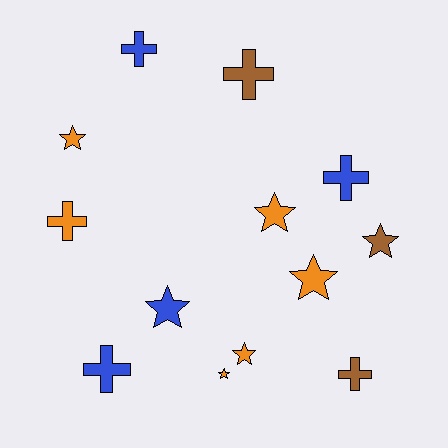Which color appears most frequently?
Orange, with 6 objects.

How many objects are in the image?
There are 13 objects.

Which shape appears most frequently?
Star, with 7 objects.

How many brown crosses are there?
There are 2 brown crosses.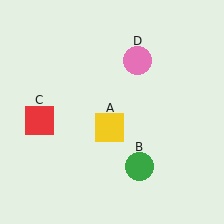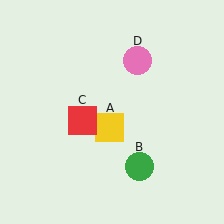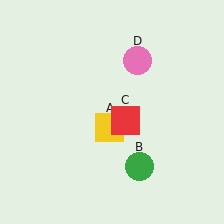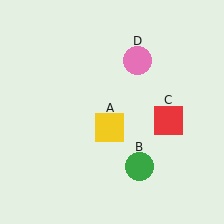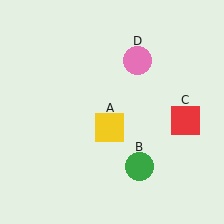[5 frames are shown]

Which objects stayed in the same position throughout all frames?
Yellow square (object A) and green circle (object B) and pink circle (object D) remained stationary.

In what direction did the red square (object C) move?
The red square (object C) moved right.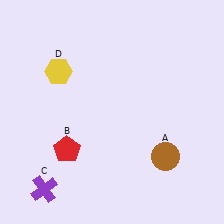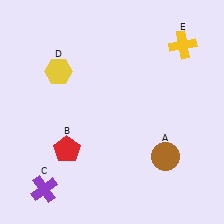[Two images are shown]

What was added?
A yellow cross (E) was added in Image 2.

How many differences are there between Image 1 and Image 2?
There is 1 difference between the two images.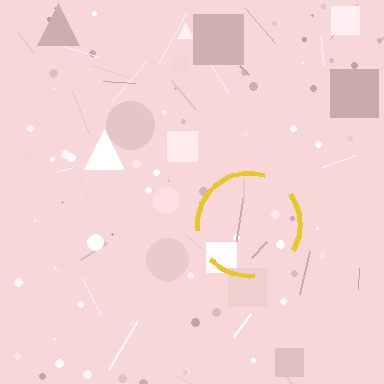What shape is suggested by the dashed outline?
The dashed outline suggests a circle.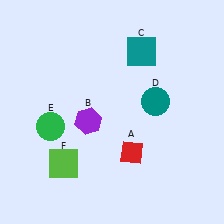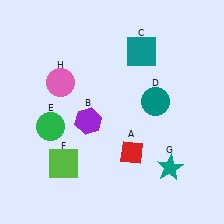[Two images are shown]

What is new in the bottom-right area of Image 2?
A teal star (G) was added in the bottom-right area of Image 2.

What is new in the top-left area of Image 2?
A pink circle (H) was added in the top-left area of Image 2.